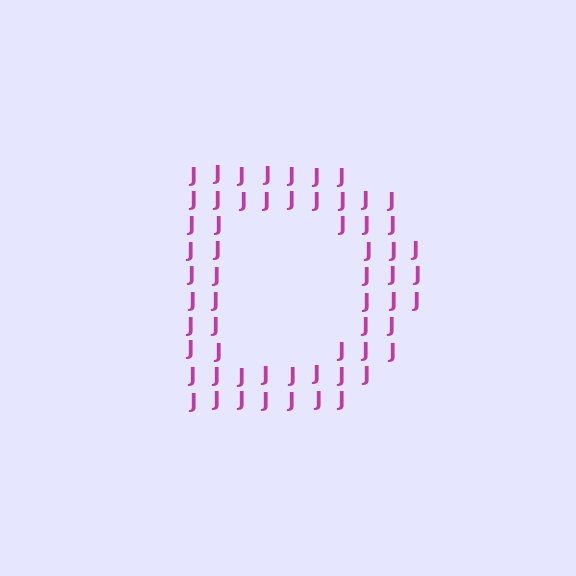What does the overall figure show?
The overall figure shows the letter D.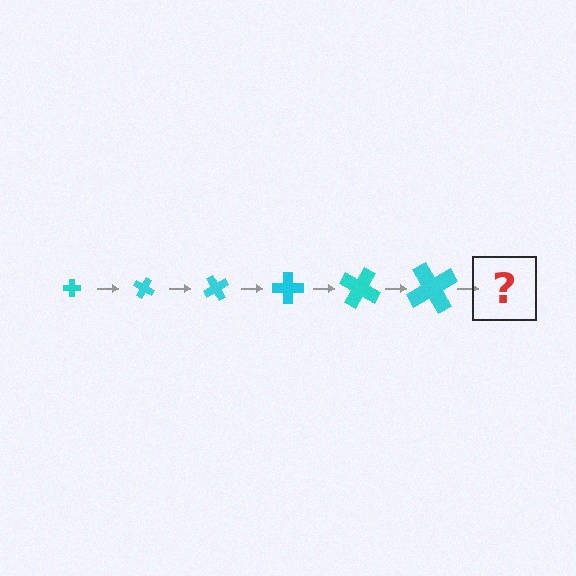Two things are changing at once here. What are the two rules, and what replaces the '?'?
The two rules are that the cross grows larger each step and it rotates 30 degrees each step. The '?' should be a cross, larger than the previous one and rotated 180 degrees from the start.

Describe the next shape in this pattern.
It should be a cross, larger than the previous one and rotated 180 degrees from the start.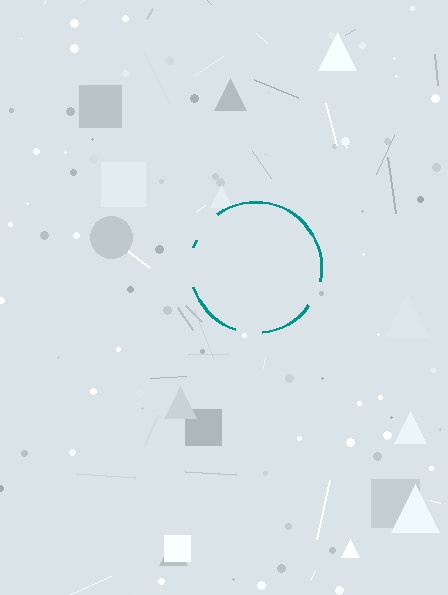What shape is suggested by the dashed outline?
The dashed outline suggests a circle.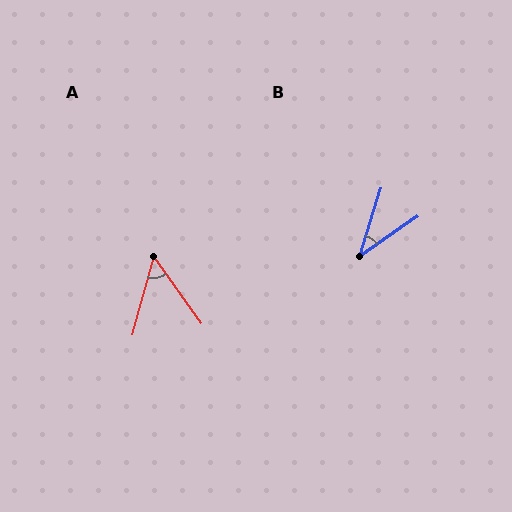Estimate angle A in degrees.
Approximately 51 degrees.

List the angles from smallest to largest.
B (38°), A (51°).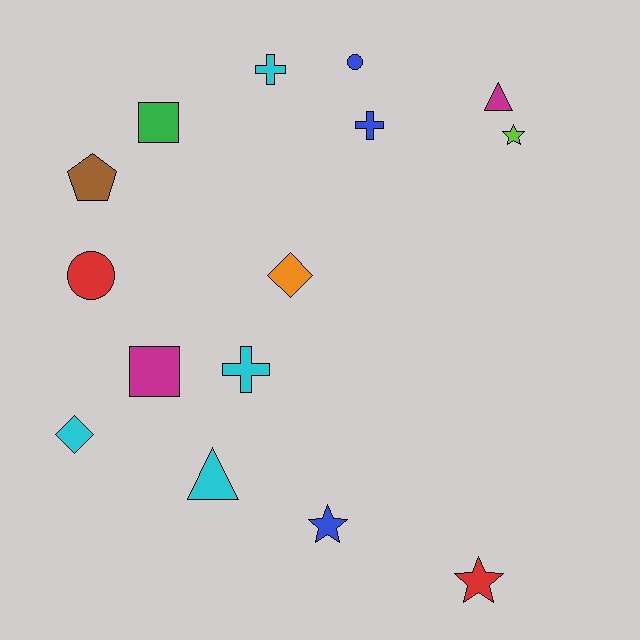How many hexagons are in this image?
There are no hexagons.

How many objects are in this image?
There are 15 objects.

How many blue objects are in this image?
There are 3 blue objects.